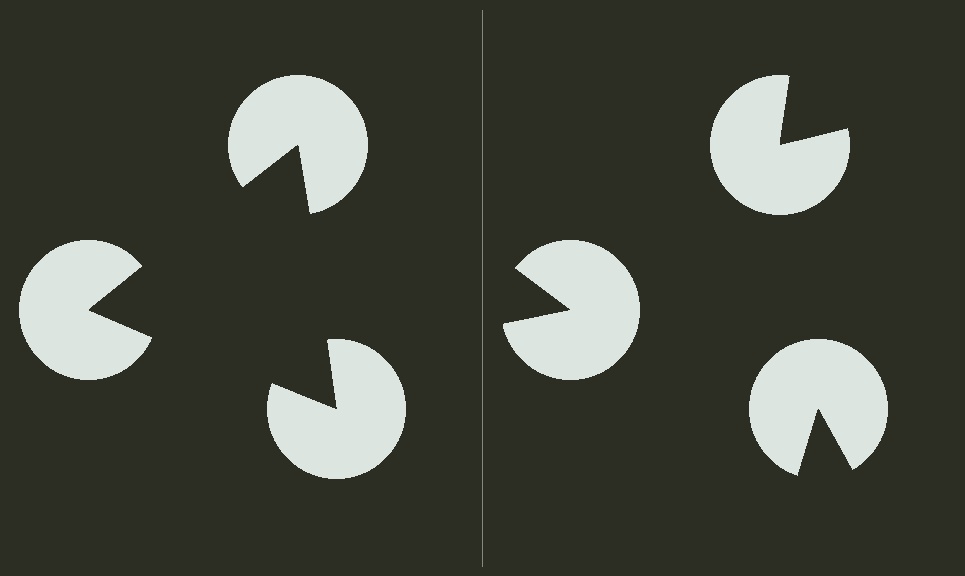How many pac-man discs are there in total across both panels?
6 — 3 on each side.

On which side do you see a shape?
An illusory triangle appears on the left side. On the right side the wedge cuts are rotated, so no coherent shape forms.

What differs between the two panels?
The pac-man discs are positioned identically on both sides; only the wedge orientations differ. On the left they align to a triangle; on the right they are misaligned.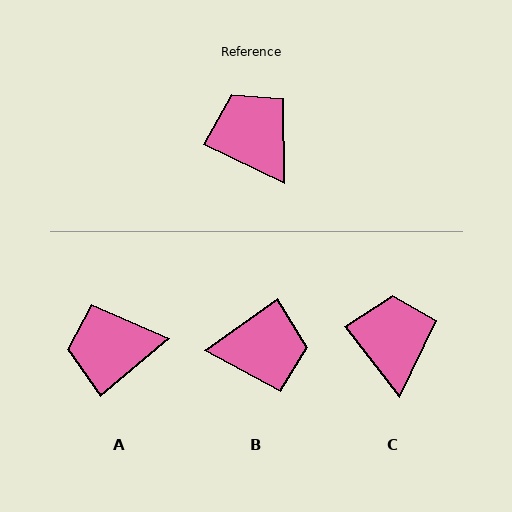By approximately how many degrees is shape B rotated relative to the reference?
Approximately 119 degrees clockwise.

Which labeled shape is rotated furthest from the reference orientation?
B, about 119 degrees away.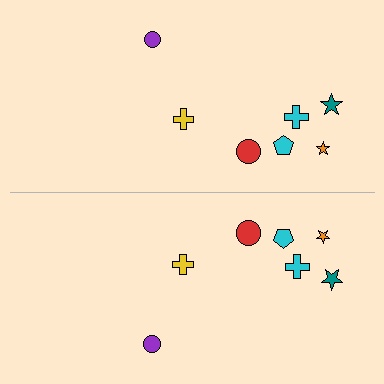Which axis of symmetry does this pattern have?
The pattern has a horizontal axis of symmetry running through the center of the image.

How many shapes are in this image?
There are 14 shapes in this image.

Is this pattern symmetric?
Yes, this pattern has bilateral (reflection) symmetry.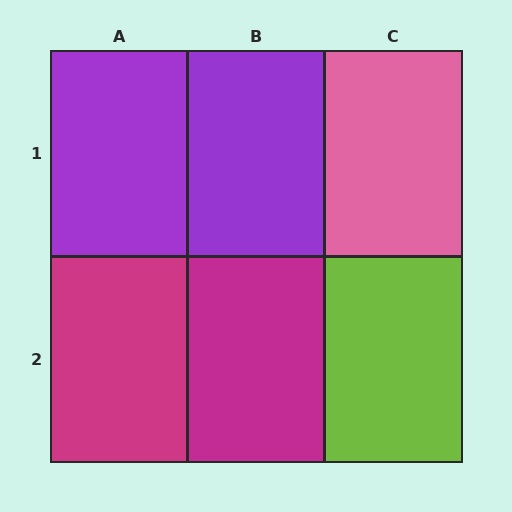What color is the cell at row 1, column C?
Pink.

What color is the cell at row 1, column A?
Purple.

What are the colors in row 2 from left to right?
Magenta, magenta, lime.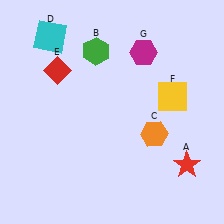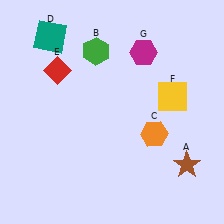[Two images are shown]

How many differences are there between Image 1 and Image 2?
There are 2 differences between the two images.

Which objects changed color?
A changed from red to brown. D changed from cyan to teal.